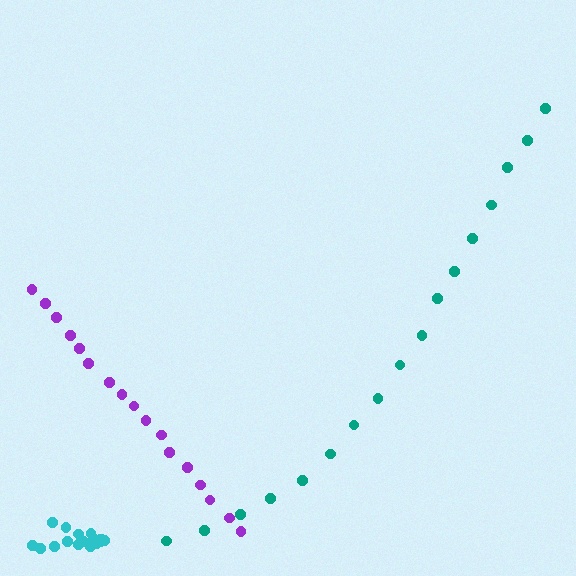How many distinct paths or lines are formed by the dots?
There are 3 distinct paths.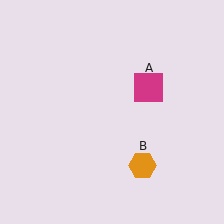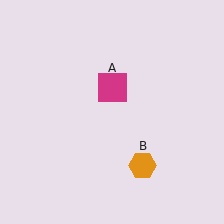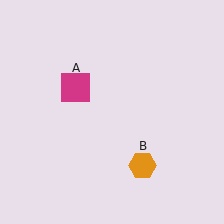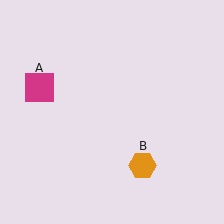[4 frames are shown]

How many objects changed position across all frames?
1 object changed position: magenta square (object A).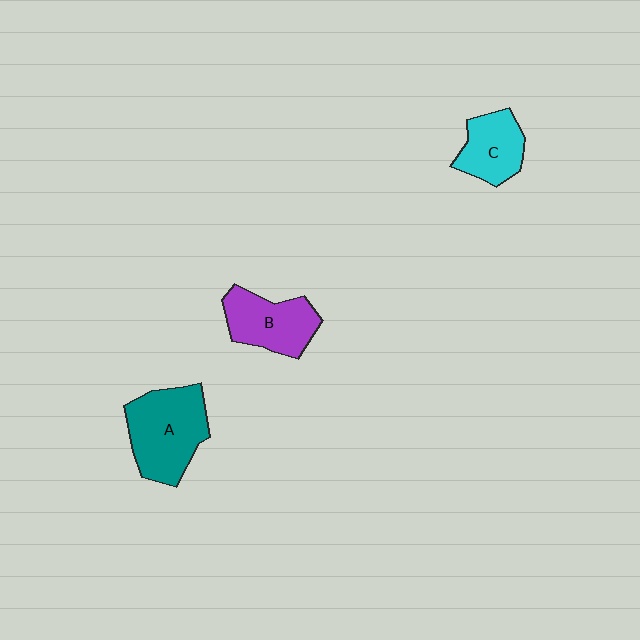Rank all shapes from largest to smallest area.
From largest to smallest: A (teal), B (purple), C (cyan).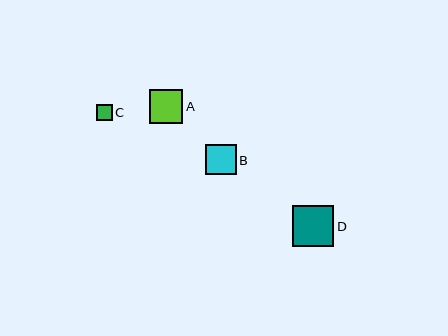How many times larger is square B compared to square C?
Square B is approximately 2.0 times the size of square C.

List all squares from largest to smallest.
From largest to smallest: D, A, B, C.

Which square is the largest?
Square D is the largest with a size of approximately 41 pixels.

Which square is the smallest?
Square C is the smallest with a size of approximately 16 pixels.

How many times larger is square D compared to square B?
Square D is approximately 1.4 times the size of square B.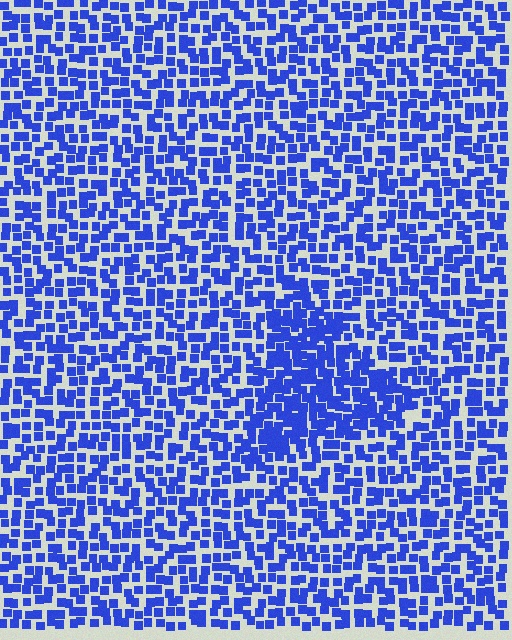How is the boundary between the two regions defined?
The boundary is defined by a change in element density (approximately 1.7x ratio). All elements are the same color, size, and shape.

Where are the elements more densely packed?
The elements are more densely packed inside the triangle boundary.